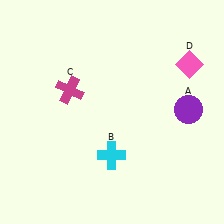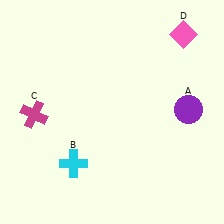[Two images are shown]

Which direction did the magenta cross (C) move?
The magenta cross (C) moved left.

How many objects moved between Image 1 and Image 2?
3 objects moved between the two images.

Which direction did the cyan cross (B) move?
The cyan cross (B) moved left.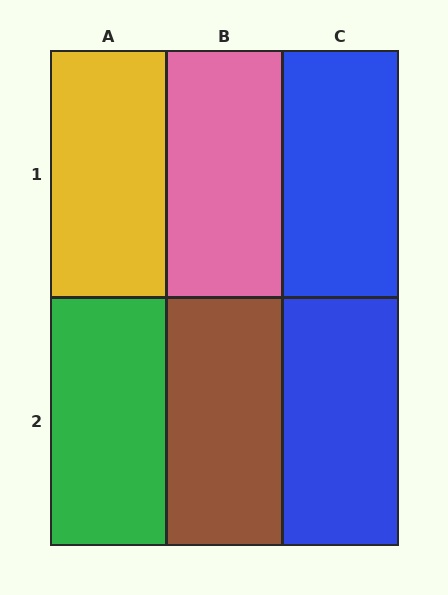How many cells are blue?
2 cells are blue.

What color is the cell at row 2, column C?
Blue.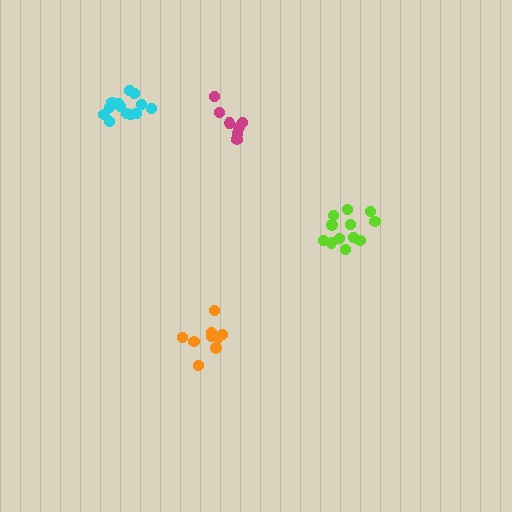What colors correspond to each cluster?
The clusters are colored: orange, magenta, cyan, lime.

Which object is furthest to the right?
The lime cluster is rightmost.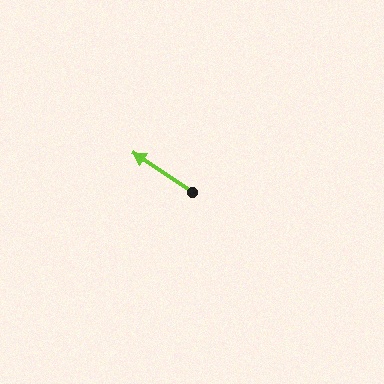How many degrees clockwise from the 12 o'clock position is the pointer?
Approximately 304 degrees.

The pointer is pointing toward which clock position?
Roughly 10 o'clock.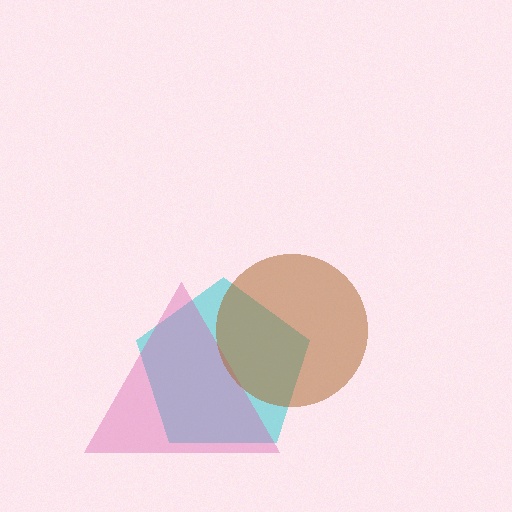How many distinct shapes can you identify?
There are 3 distinct shapes: a cyan pentagon, a pink triangle, a brown circle.